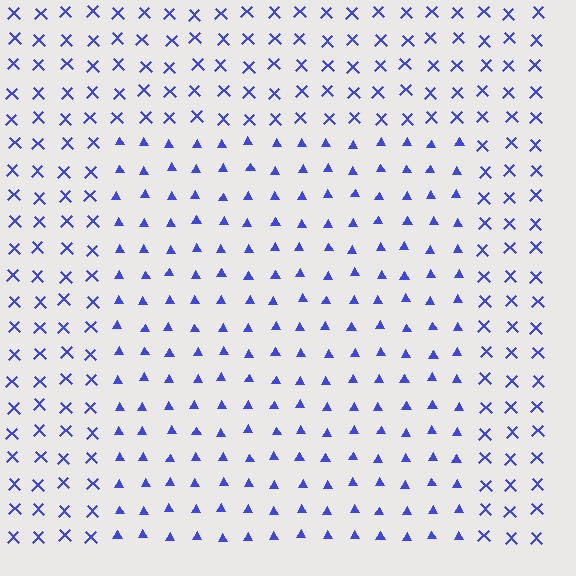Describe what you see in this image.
The image is filled with small blue elements arranged in a uniform grid. A rectangle-shaped region contains triangles, while the surrounding area contains X marks. The boundary is defined purely by the change in element shape.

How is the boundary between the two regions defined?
The boundary is defined by a change in element shape: triangles inside vs. X marks outside. All elements share the same color and spacing.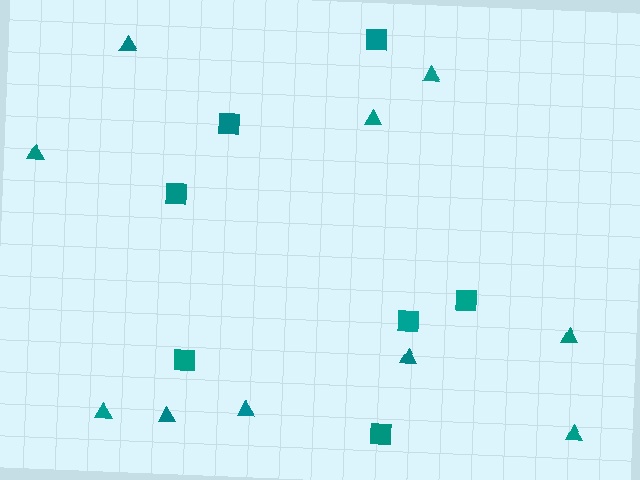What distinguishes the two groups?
There are 2 groups: one group of squares (7) and one group of triangles (10).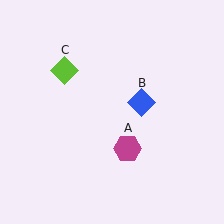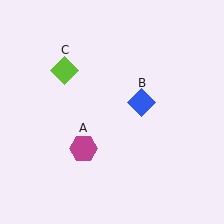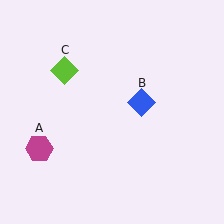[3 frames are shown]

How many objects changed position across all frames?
1 object changed position: magenta hexagon (object A).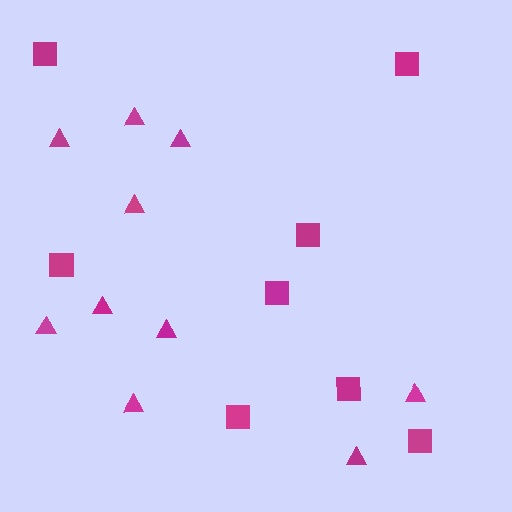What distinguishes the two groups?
There are 2 groups: one group of triangles (10) and one group of squares (8).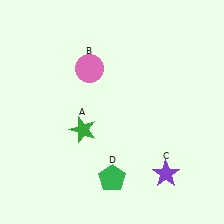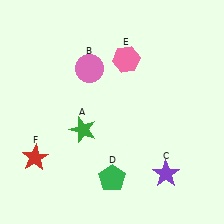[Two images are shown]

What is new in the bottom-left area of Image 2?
A red star (F) was added in the bottom-left area of Image 2.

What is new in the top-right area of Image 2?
A pink hexagon (E) was added in the top-right area of Image 2.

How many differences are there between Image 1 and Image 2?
There are 2 differences between the two images.